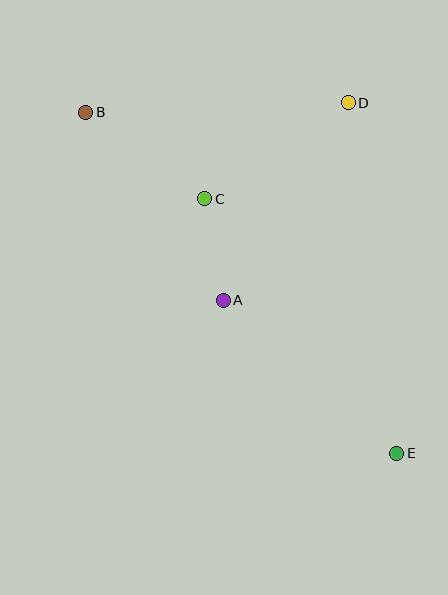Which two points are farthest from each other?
Points B and E are farthest from each other.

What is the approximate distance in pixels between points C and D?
The distance between C and D is approximately 172 pixels.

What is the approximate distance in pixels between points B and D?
The distance between B and D is approximately 263 pixels.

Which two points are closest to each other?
Points A and C are closest to each other.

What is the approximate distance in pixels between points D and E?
The distance between D and E is approximately 354 pixels.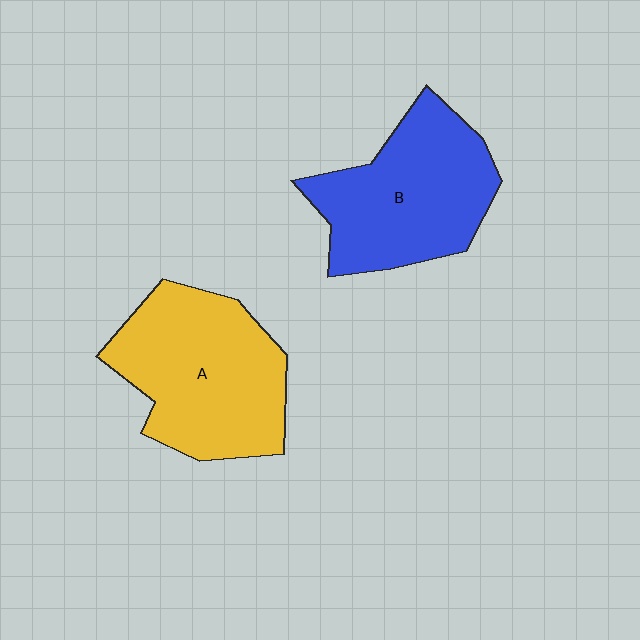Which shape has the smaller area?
Shape B (blue).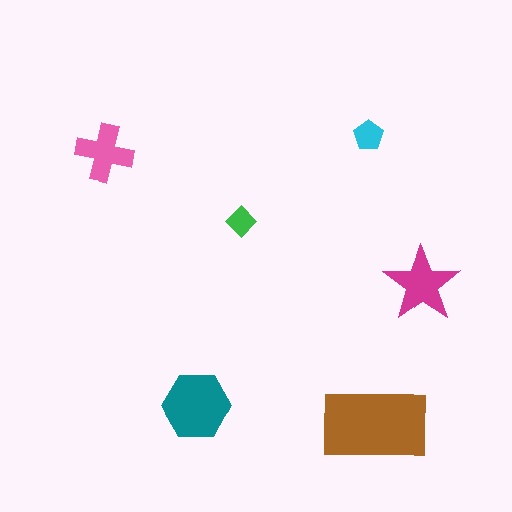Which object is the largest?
The brown rectangle.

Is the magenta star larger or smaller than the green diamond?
Larger.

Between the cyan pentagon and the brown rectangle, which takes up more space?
The brown rectangle.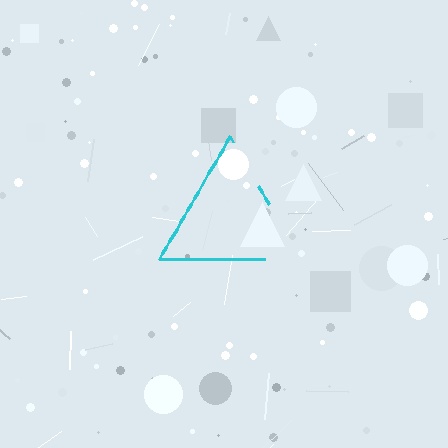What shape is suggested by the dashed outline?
The dashed outline suggests a triangle.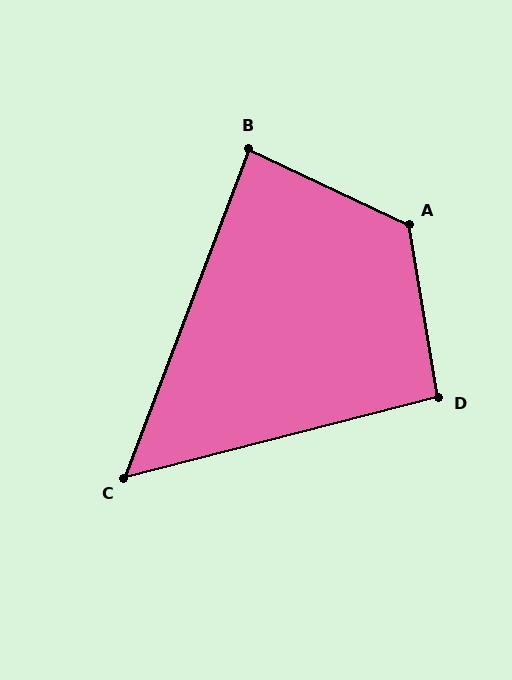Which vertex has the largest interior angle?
A, at approximately 125 degrees.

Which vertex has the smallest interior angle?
C, at approximately 55 degrees.